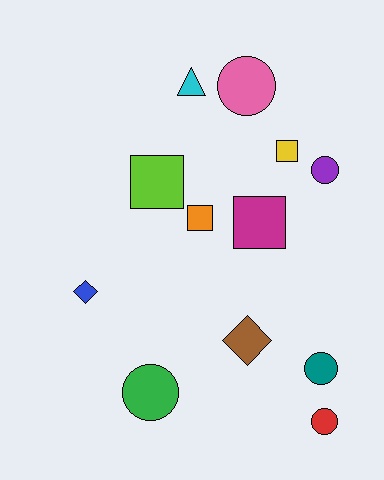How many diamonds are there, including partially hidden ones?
There are 2 diamonds.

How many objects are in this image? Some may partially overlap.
There are 12 objects.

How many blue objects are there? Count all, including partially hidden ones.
There is 1 blue object.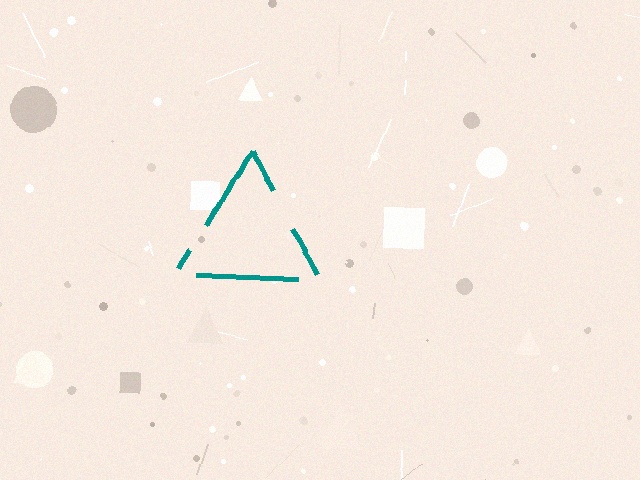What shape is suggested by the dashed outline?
The dashed outline suggests a triangle.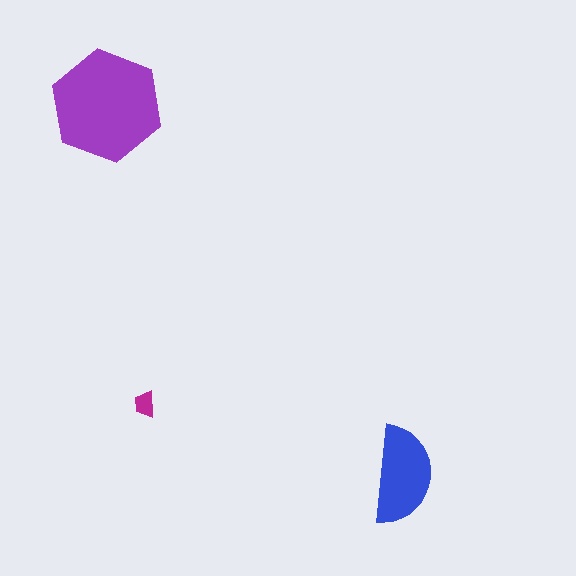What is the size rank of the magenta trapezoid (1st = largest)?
3rd.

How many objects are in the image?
There are 3 objects in the image.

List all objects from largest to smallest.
The purple hexagon, the blue semicircle, the magenta trapezoid.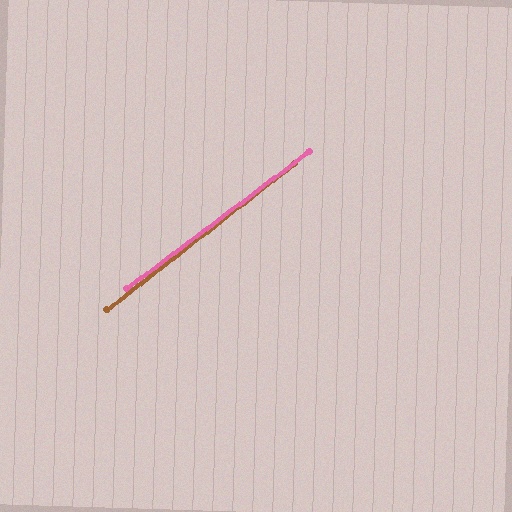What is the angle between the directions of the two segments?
Approximately 1 degree.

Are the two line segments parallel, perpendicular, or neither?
Parallel — their directions differ by only 1.1°.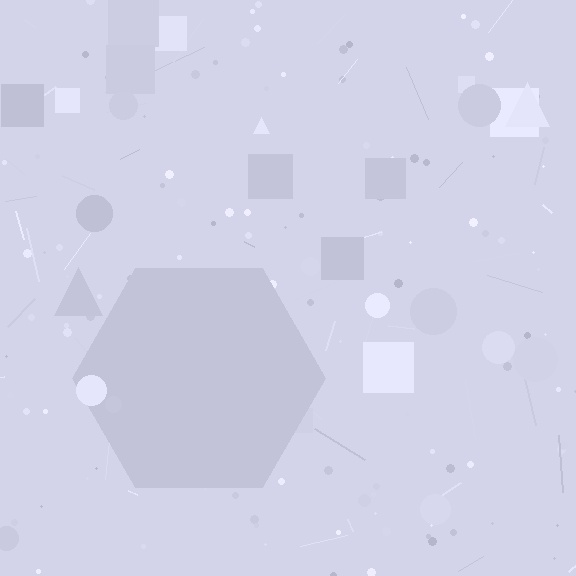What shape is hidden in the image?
A hexagon is hidden in the image.